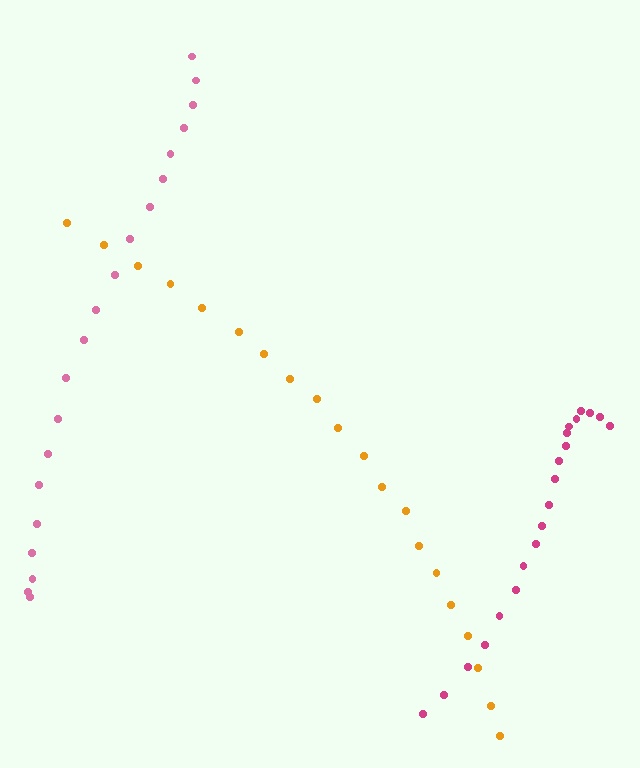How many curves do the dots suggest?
There are 3 distinct paths.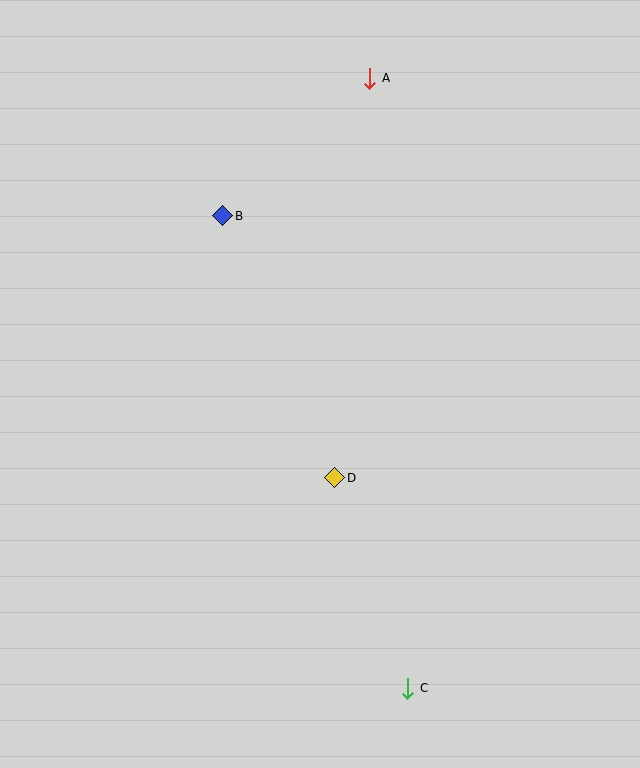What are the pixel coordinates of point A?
Point A is at (370, 78).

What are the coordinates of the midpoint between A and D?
The midpoint between A and D is at (352, 278).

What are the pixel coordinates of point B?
Point B is at (223, 216).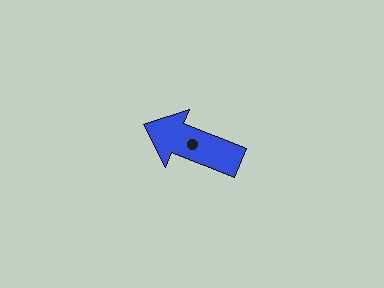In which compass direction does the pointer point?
West.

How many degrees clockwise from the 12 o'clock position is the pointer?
Approximately 292 degrees.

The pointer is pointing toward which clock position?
Roughly 10 o'clock.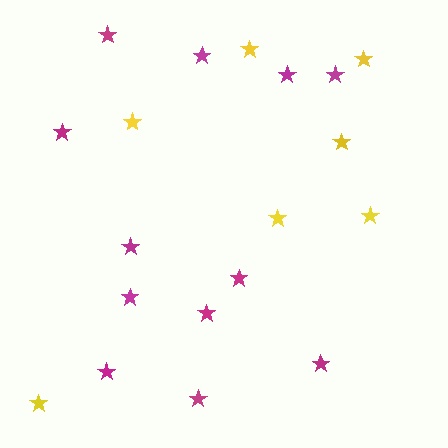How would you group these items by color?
There are 2 groups: one group of magenta stars (12) and one group of yellow stars (7).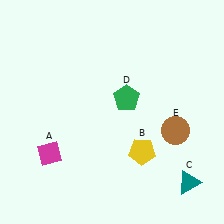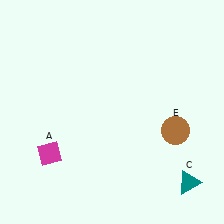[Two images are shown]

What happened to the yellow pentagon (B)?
The yellow pentagon (B) was removed in Image 2. It was in the bottom-right area of Image 1.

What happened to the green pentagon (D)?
The green pentagon (D) was removed in Image 2. It was in the top-right area of Image 1.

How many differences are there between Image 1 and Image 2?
There are 2 differences between the two images.